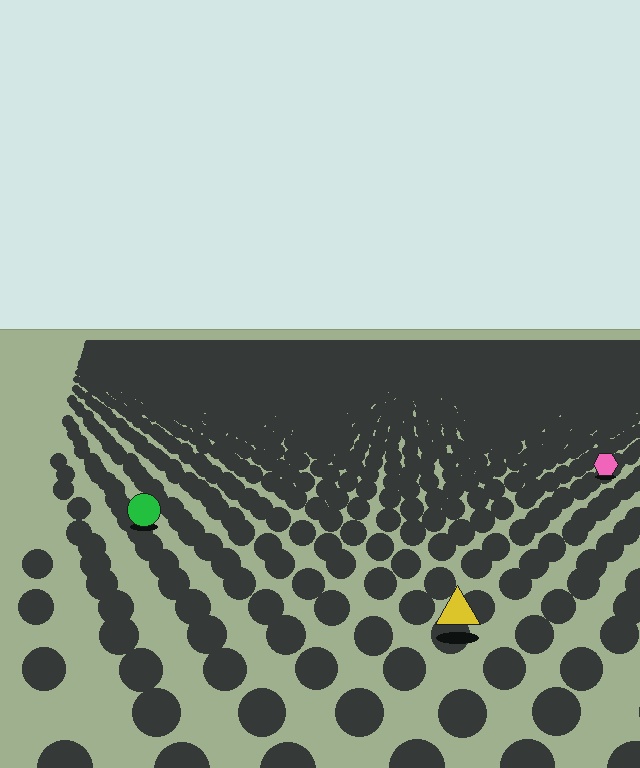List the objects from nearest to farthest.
From nearest to farthest: the yellow triangle, the green circle, the pink hexagon.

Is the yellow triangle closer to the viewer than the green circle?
Yes. The yellow triangle is closer — you can tell from the texture gradient: the ground texture is coarser near it.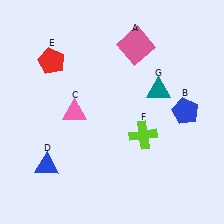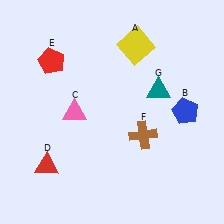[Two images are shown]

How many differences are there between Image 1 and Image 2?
There are 3 differences between the two images.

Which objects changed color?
A changed from pink to yellow. D changed from blue to red. F changed from lime to brown.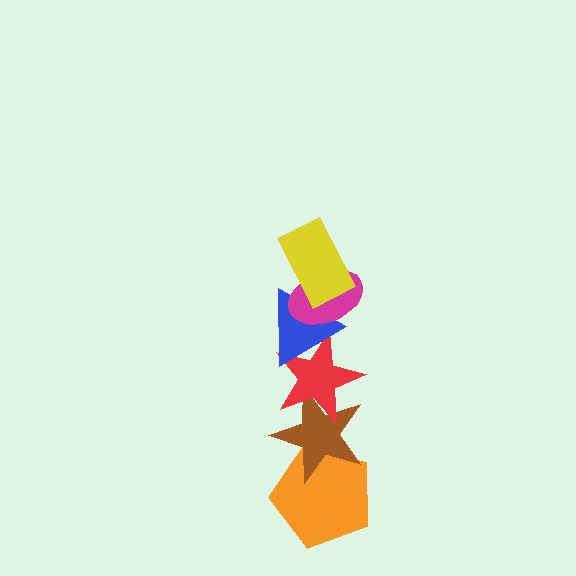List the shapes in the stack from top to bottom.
From top to bottom: the yellow rectangle, the magenta ellipse, the blue triangle, the red star, the brown star, the orange pentagon.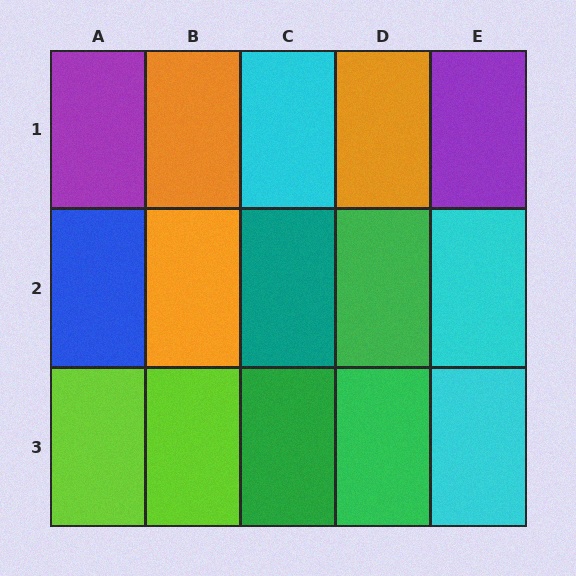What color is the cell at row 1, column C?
Cyan.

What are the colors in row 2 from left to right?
Blue, orange, teal, green, cyan.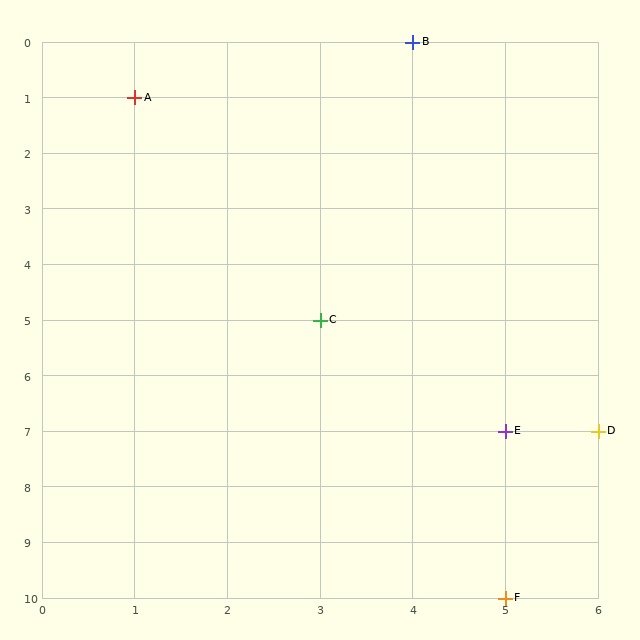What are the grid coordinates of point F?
Point F is at grid coordinates (5, 10).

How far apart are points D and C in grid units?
Points D and C are 3 columns and 2 rows apart (about 3.6 grid units diagonally).